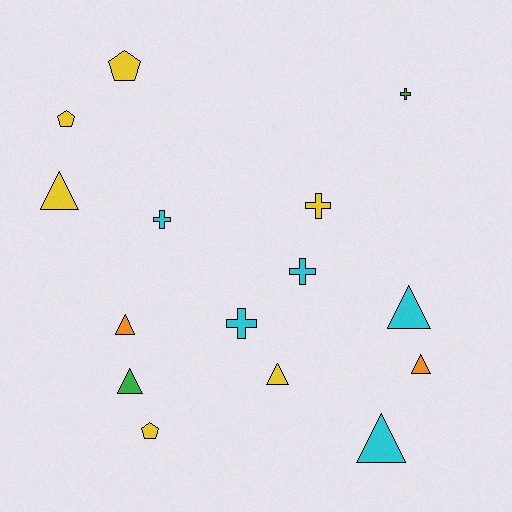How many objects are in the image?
There are 15 objects.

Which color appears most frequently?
Yellow, with 6 objects.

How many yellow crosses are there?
There is 1 yellow cross.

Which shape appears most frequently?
Triangle, with 7 objects.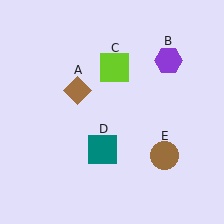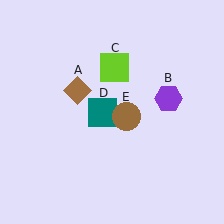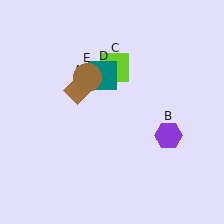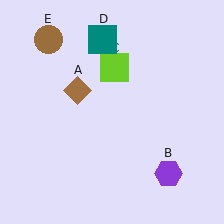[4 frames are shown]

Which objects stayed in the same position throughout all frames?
Brown diamond (object A) and lime square (object C) remained stationary.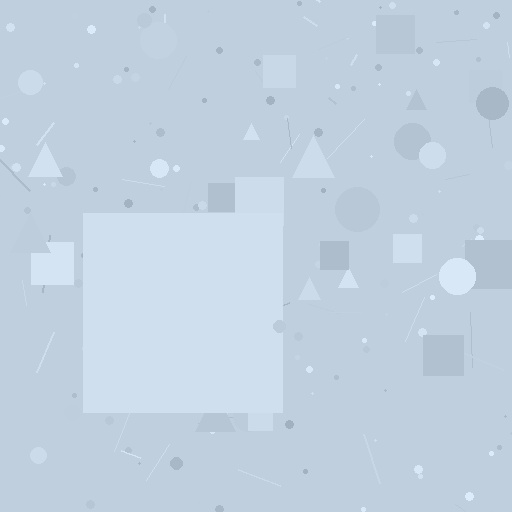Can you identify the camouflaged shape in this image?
The camouflaged shape is a square.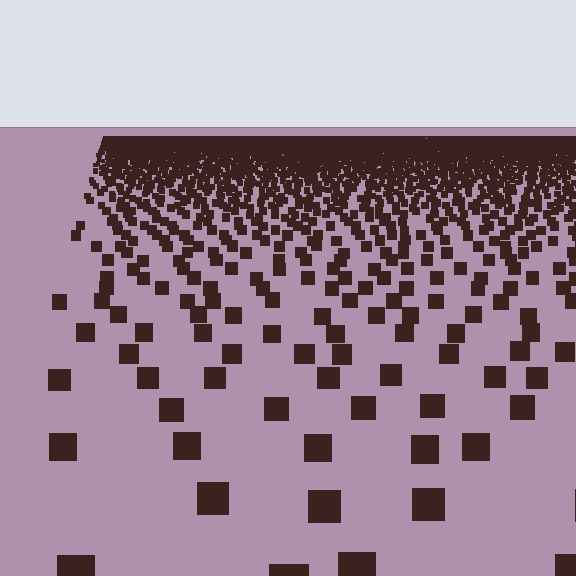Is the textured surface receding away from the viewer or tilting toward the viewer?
The surface is receding away from the viewer. Texture elements get smaller and denser toward the top.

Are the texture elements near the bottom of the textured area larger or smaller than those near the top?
Larger. Near the bottom, elements are closer to the viewer and appear at a bigger on-screen size.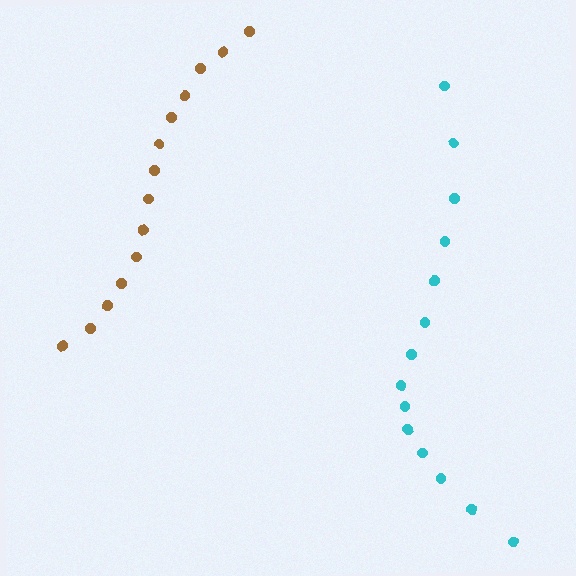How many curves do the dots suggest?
There are 2 distinct paths.